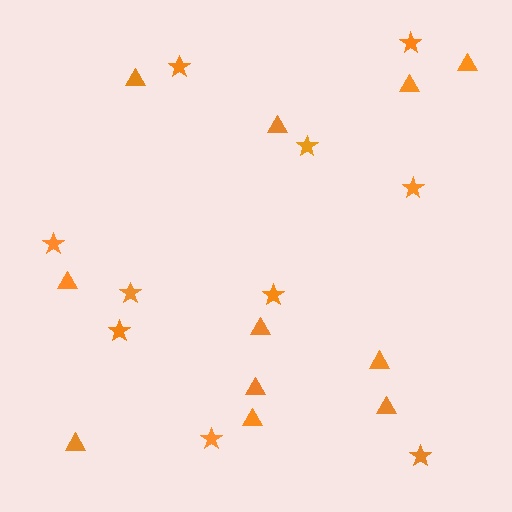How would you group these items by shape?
There are 2 groups: one group of triangles (11) and one group of stars (10).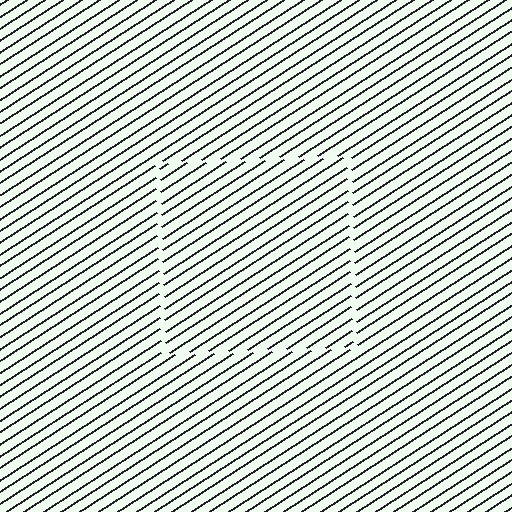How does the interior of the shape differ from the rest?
The interior of the shape contains the same grating, shifted by half a period — the contour is defined by the phase discontinuity where line-ends from the inner and outer gratings abut.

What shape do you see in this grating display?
An illusory square. The interior of the shape contains the same grating, shifted by half a period — the contour is defined by the phase discontinuity where line-ends from the inner and outer gratings abut.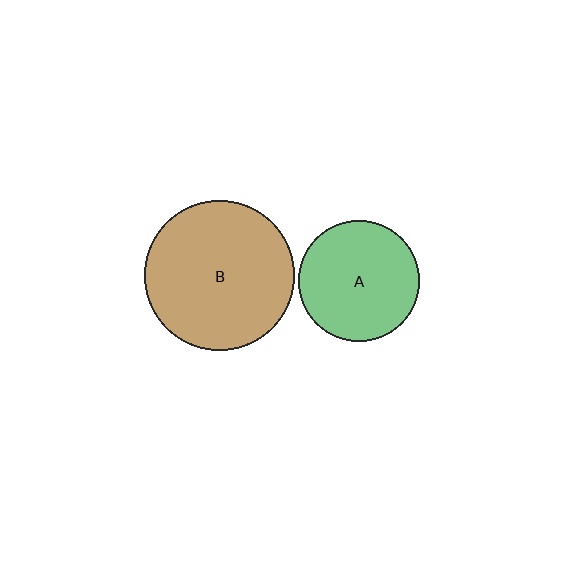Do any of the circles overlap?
No, none of the circles overlap.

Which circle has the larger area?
Circle B (brown).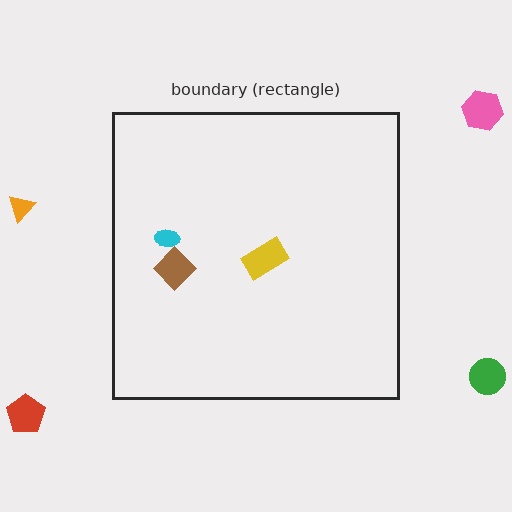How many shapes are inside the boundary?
3 inside, 4 outside.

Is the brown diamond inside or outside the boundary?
Inside.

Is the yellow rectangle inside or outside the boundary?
Inside.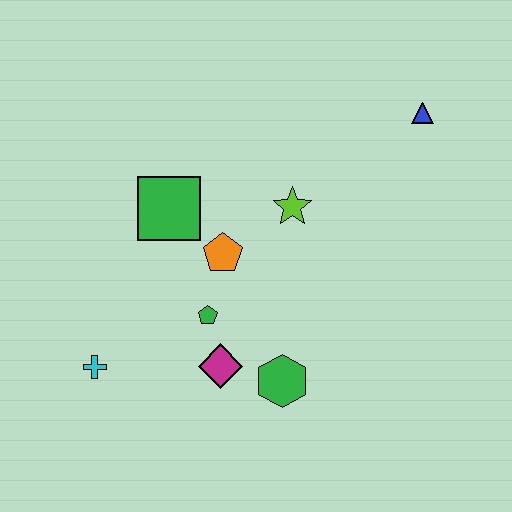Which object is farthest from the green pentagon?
The blue triangle is farthest from the green pentagon.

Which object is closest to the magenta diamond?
The green pentagon is closest to the magenta diamond.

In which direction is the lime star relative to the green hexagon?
The lime star is above the green hexagon.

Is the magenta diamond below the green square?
Yes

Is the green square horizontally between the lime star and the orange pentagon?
No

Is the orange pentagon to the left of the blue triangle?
Yes